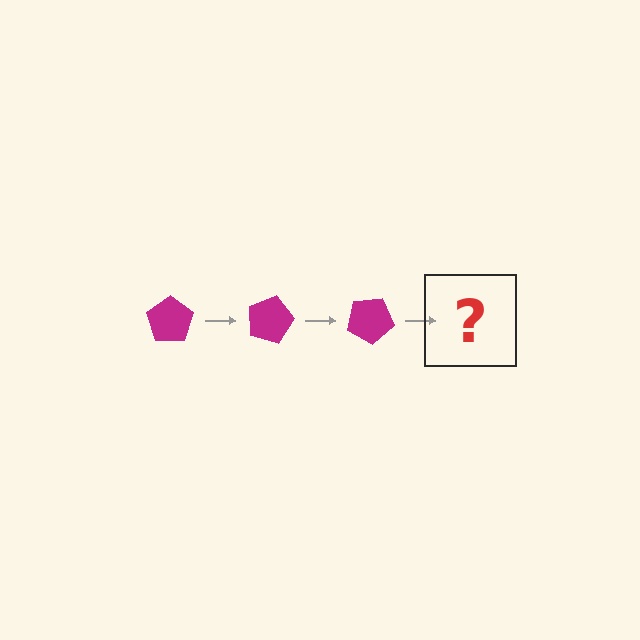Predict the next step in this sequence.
The next step is a magenta pentagon rotated 45 degrees.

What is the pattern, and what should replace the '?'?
The pattern is that the pentagon rotates 15 degrees each step. The '?' should be a magenta pentagon rotated 45 degrees.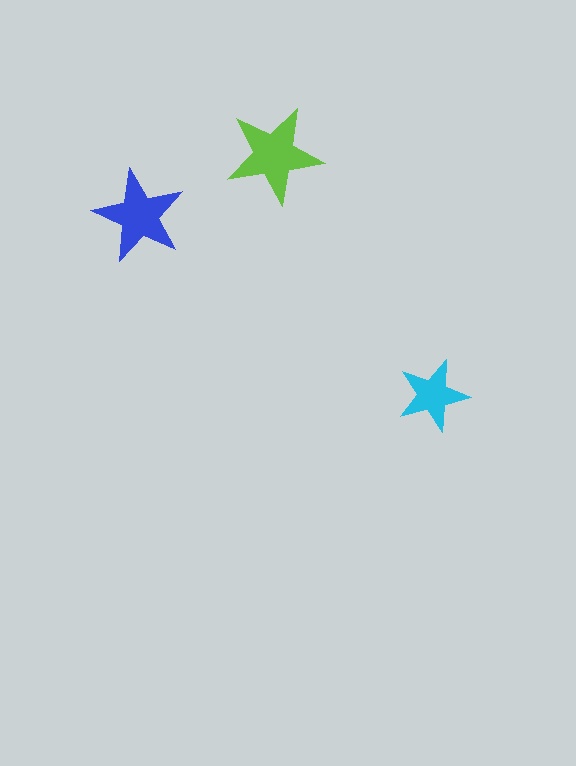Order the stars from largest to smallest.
the lime one, the blue one, the cyan one.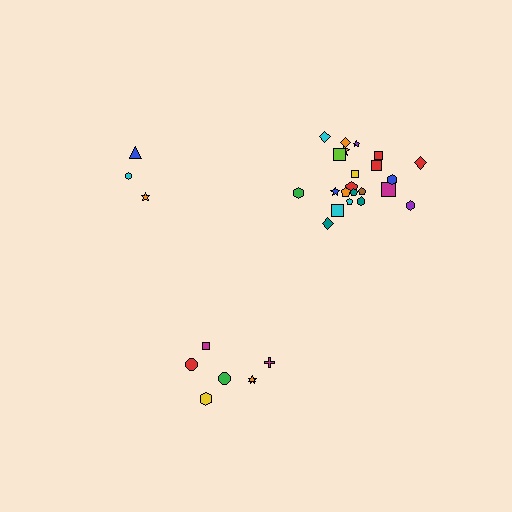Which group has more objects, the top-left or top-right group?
The top-right group.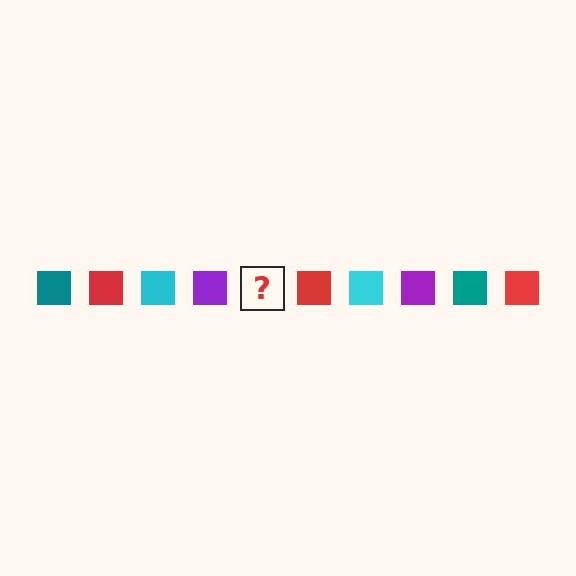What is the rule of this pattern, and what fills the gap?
The rule is that the pattern cycles through teal, red, cyan, purple squares. The gap should be filled with a teal square.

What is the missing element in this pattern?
The missing element is a teal square.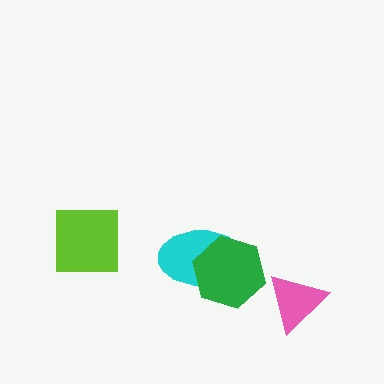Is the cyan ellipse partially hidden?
Yes, it is partially covered by another shape.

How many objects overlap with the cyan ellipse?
1 object overlaps with the cyan ellipse.